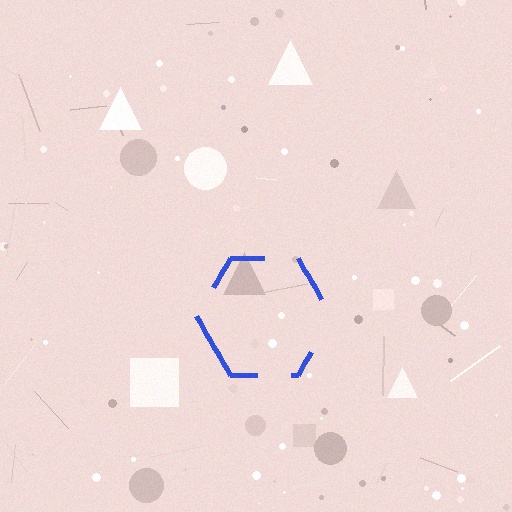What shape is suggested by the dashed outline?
The dashed outline suggests a hexagon.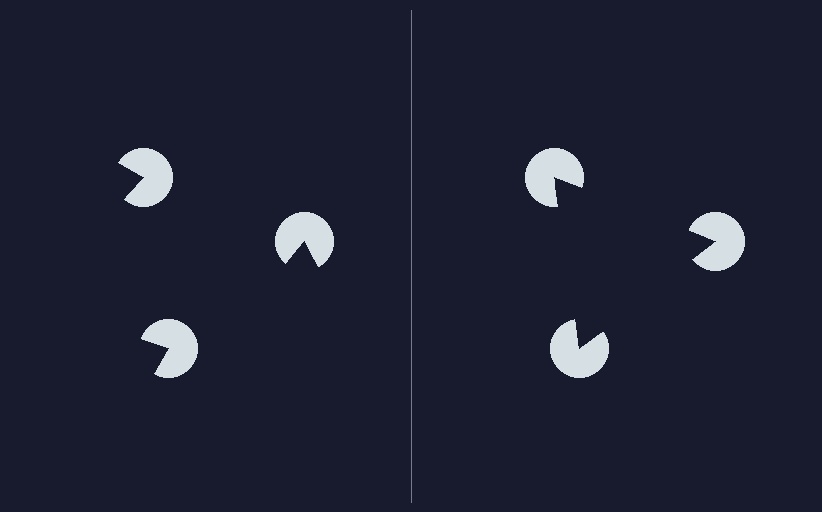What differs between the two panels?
The pac-man discs are positioned identically on both sides; only the wedge orientations differ. On the right they align to a triangle; on the left they are misaligned.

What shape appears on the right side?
An illusory triangle.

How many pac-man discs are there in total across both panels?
6 — 3 on each side.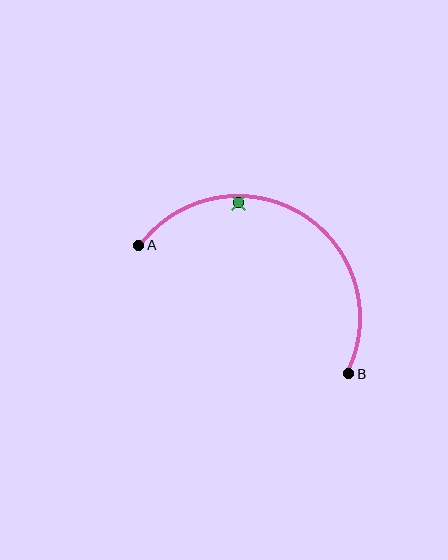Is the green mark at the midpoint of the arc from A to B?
No — the green mark does not lie on the arc at all. It sits slightly inside the curve.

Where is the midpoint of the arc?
The arc midpoint is the point on the curve farthest from the straight line joining A and B. It sits above that line.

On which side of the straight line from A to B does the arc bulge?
The arc bulges above the straight line connecting A and B.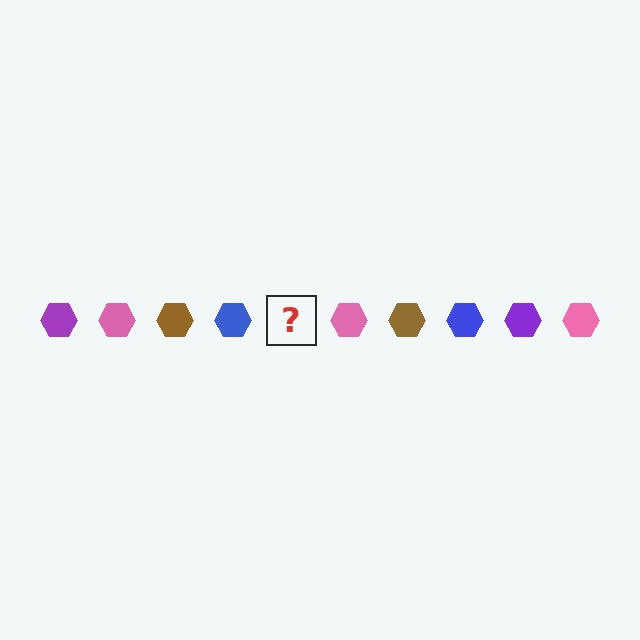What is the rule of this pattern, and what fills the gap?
The rule is that the pattern cycles through purple, pink, brown, blue hexagons. The gap should be filled with a purple hexagon.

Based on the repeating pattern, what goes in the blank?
The blank should be a purple hexagon.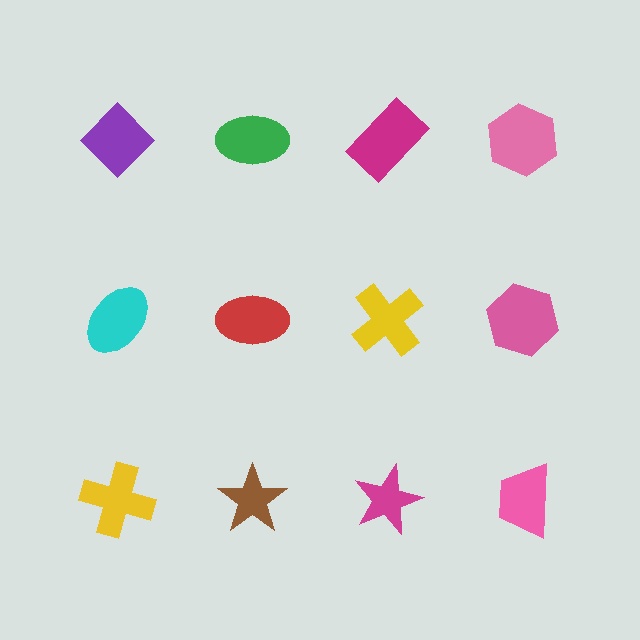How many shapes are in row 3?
4 shapes.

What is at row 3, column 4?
A pink trapezoid.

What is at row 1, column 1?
A purple diamond.